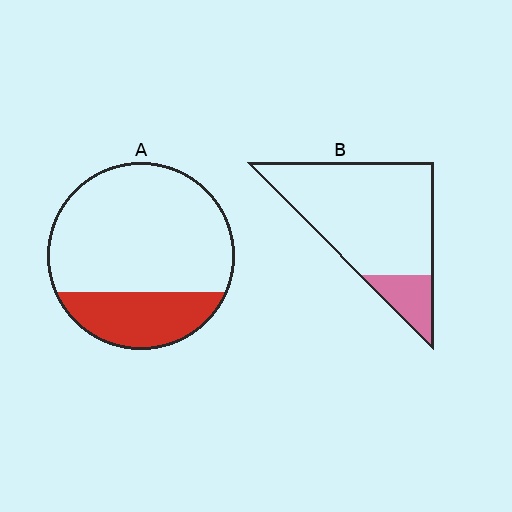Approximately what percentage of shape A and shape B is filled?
A is approximately 25% and B is approximately 15%.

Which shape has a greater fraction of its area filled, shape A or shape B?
Shape A.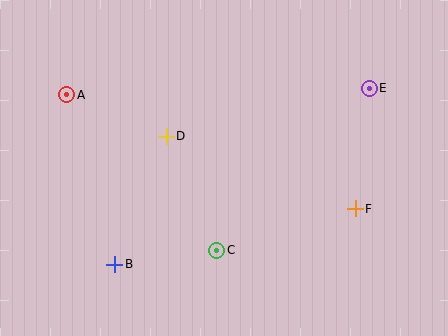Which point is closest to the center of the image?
Point D at (166, 136) is closest to the center.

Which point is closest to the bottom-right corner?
Point F is closest to the bottom-right corner.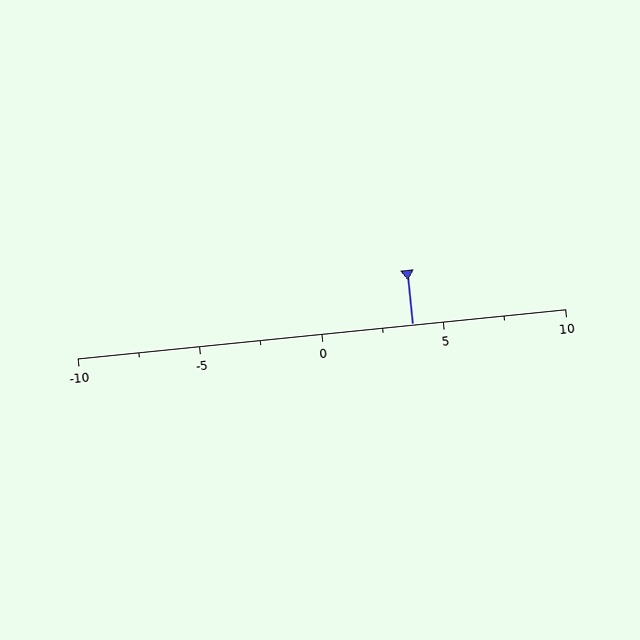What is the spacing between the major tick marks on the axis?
The major ticks are spaced 5 apart.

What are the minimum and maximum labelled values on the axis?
The axis runs from -10 to 10.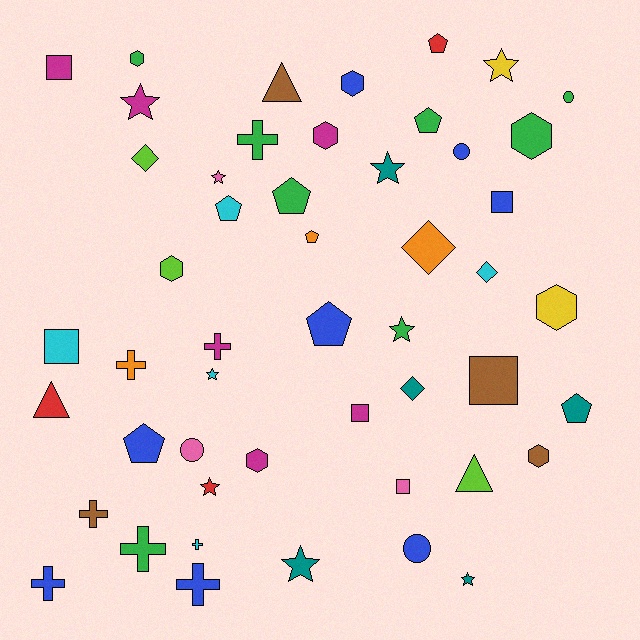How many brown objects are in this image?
There are 4 brown objects.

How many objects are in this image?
There are 50 objects.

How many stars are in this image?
There are 9 stars.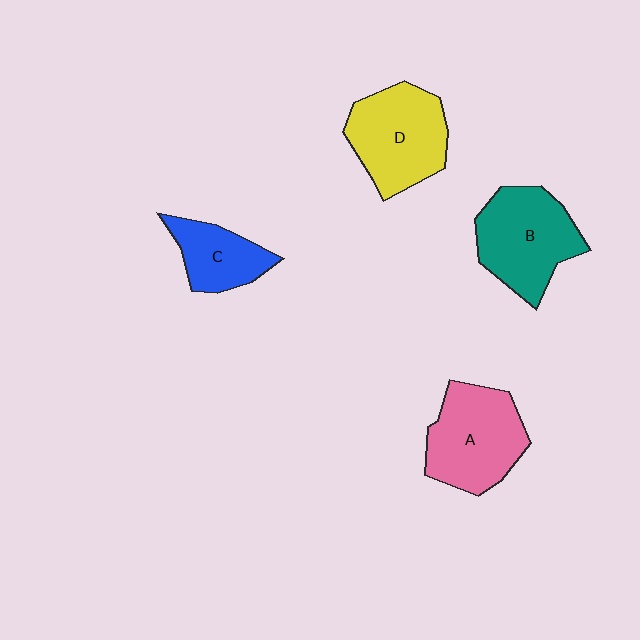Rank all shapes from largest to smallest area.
From largest to smallest: B (teal), D (yellow), A (pink), C (blue).